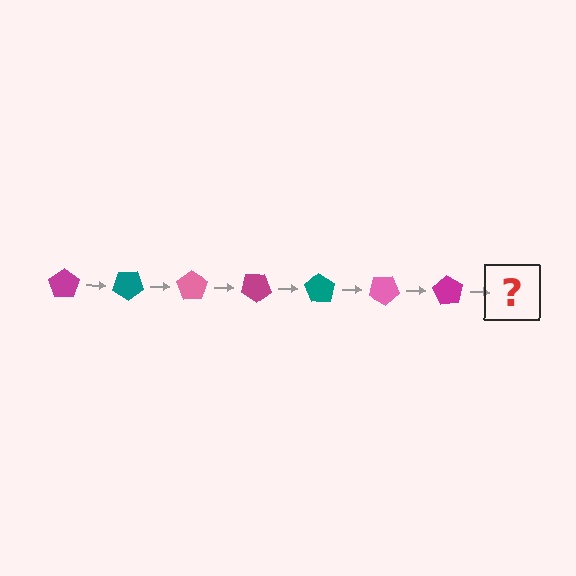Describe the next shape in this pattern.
It should be a teal pentagon, rotated 245 degrees from the start.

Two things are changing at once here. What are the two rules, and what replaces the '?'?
The two rules are that it rotates 35 degrees each step and the color cycles through magenta, teal, and pink. The '?' should be a teal pentagon, rotated 245 degrees from the start.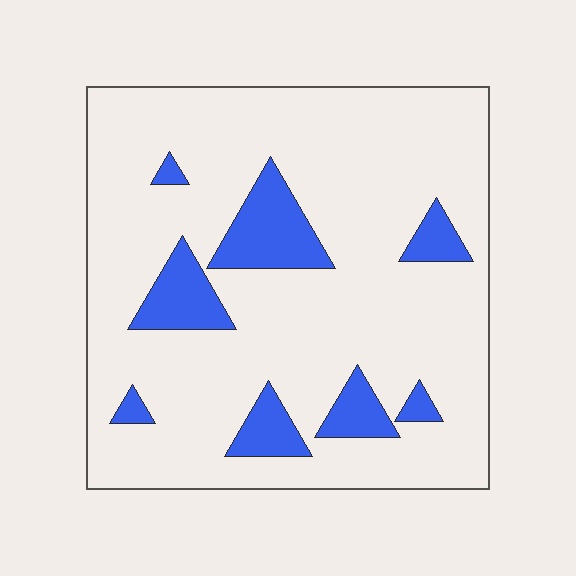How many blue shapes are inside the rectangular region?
8.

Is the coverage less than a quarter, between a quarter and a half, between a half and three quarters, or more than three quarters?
Less than a quarter.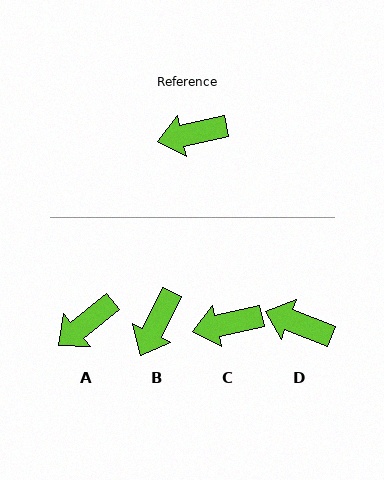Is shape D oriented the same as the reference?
No, it is off by about 33 degrees.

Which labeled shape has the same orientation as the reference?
C.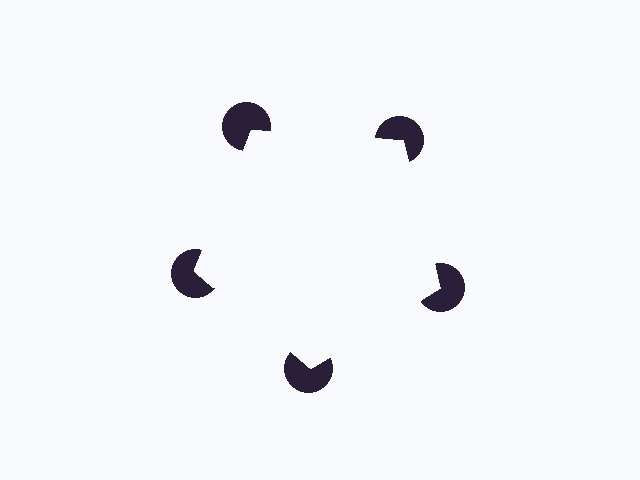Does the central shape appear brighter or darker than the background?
It typically appears slightly brighter than the background, even though no actual brightness change is drawn.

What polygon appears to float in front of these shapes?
An illusory pentagon — its edges are inferred from the aligned wedge cuts in the pac-man discs, not physically drawn.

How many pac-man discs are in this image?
There are 5 — one at each vertex of the illusory pentagon.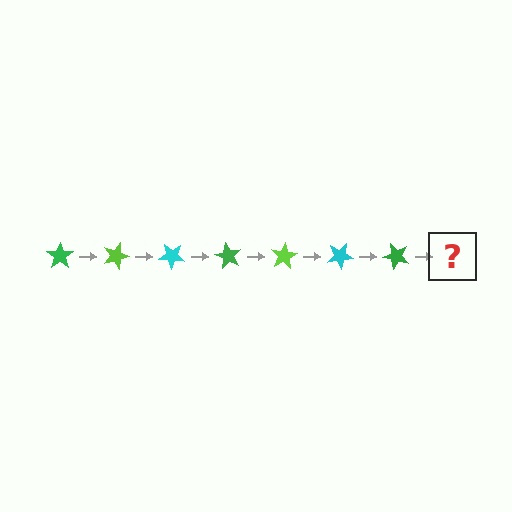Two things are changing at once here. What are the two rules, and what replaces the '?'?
The two rules are that it rotates 20 degrees each step and the color cycles through green, lime, and cyan. The '?' should be a lime star, rotated 140 degrees from the start.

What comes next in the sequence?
The next element should be a lime star, rotated 140 degrees from the start.